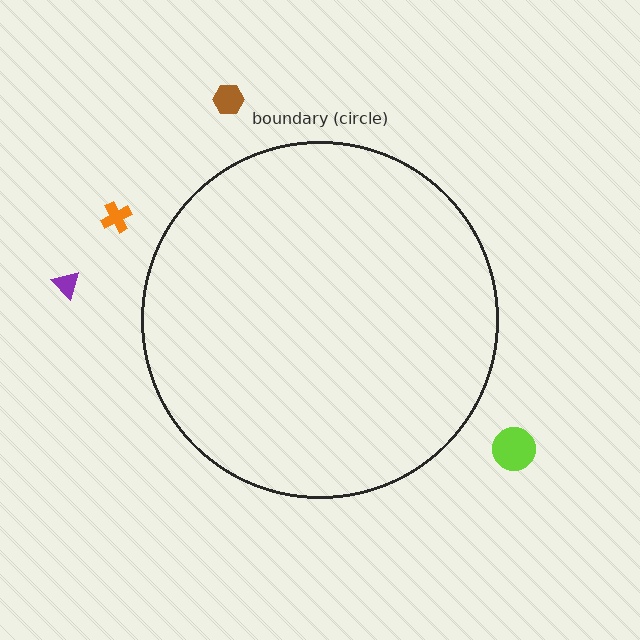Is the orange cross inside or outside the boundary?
Outside.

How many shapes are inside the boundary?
0 inside, 4 outside.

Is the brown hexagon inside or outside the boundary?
Outside.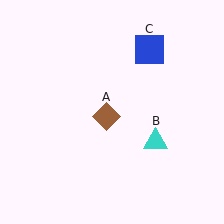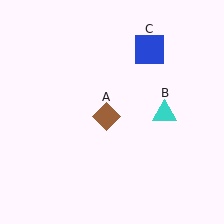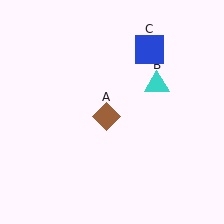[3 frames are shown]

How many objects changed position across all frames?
1 object changed position: cyan triangle (object B).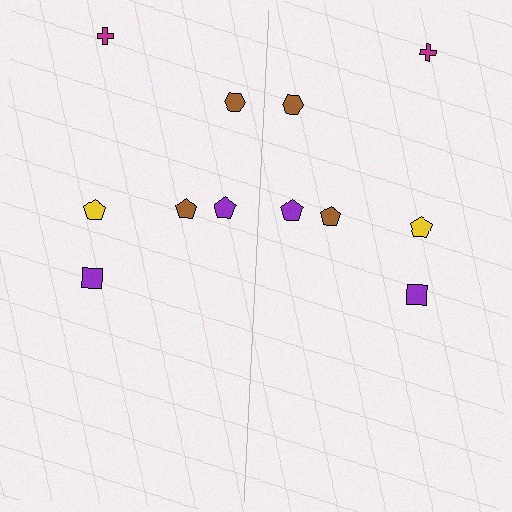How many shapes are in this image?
There are 12 shapes in this image.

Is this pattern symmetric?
Yes, this pattern has bilateral (reflection) symmetry.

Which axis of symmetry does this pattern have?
The pattern has a vertical axis of symmetry running through the center of the image.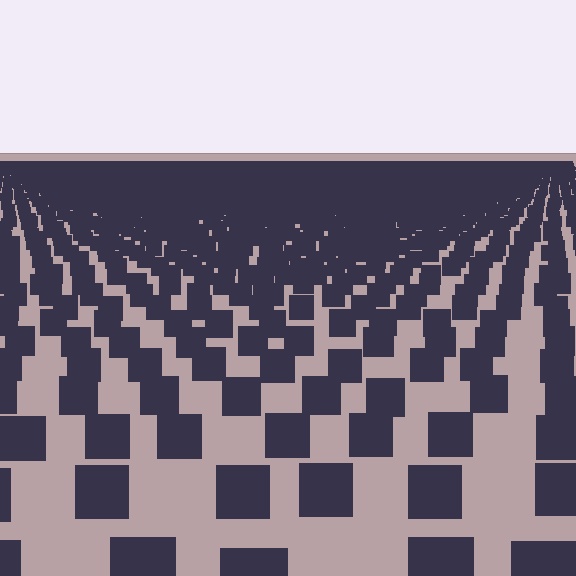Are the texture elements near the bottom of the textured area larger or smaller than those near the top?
Larger. Near the bottom, elements are closer to the viewer and appear at a bigger on-screen size.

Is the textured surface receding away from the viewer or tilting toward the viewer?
The surface is receding away from the viewer. Texture elements get smaller and denser toward the top.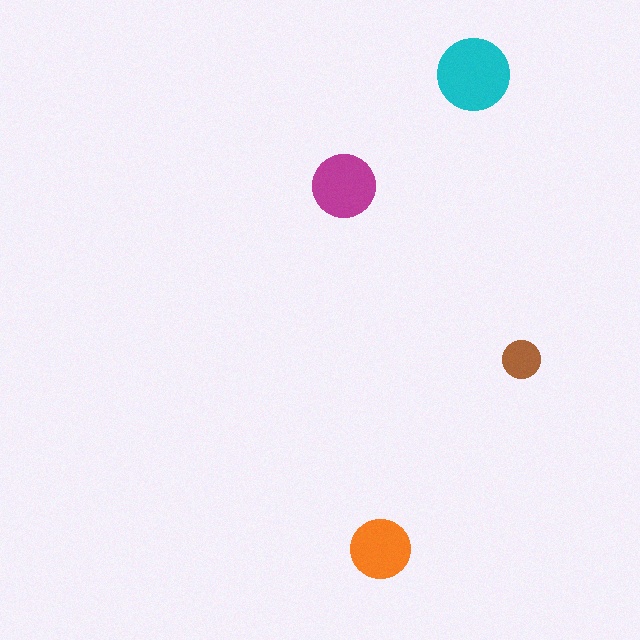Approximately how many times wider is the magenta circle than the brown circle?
About 1.5 times wider.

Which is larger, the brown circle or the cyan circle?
The cyan one.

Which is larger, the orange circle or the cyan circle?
The cyan one.